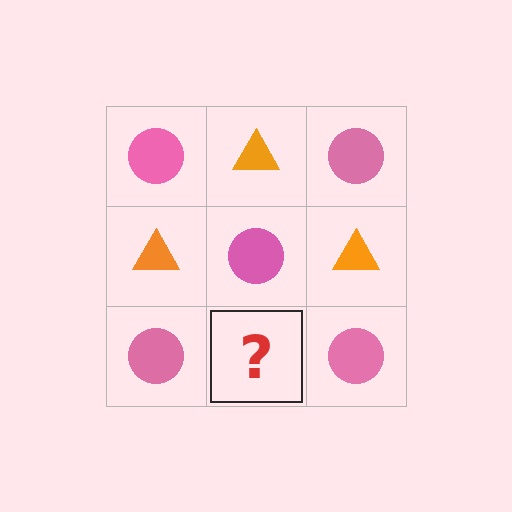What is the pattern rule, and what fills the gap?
The rule is that it alternates pink circle and orange triangle in a checkerboard pattern. The gap should be filled with an orange triangle.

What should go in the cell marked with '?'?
The missing cell should contain an orange triangle.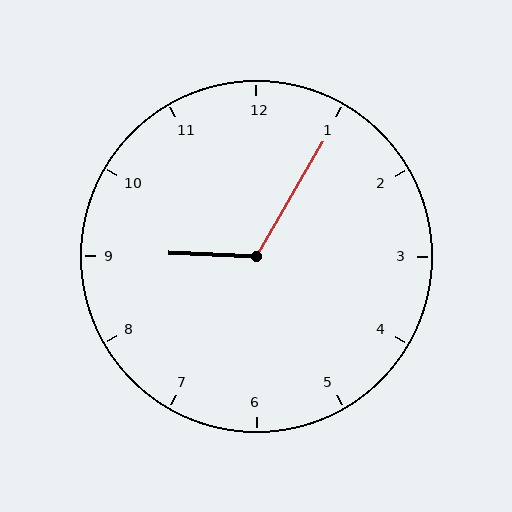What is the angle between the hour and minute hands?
Approximately 118 degrees.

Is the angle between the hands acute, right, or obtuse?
It is obtuse.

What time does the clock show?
9:05.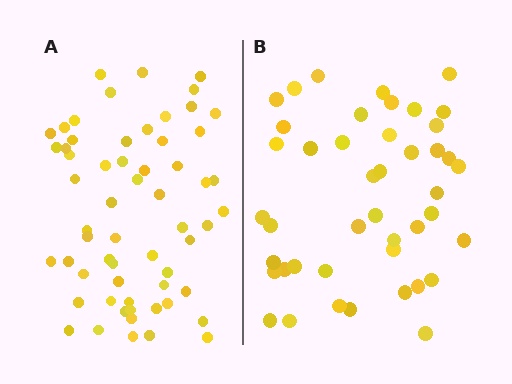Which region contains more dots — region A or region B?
Region A (the left region) has more dots.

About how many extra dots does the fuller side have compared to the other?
Region A has approximately 15 more dots than region B.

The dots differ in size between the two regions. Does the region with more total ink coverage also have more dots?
No. Region B has more total ink coverage because its dots are larger, but region A actually contains more individual dots. Total area can be misleading — the number of items is what matters here.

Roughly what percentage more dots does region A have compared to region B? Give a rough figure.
About 35% more.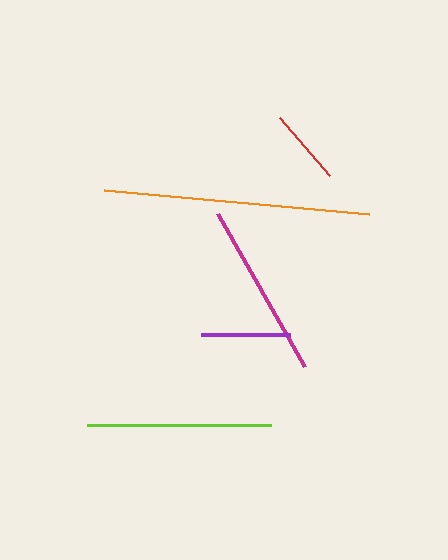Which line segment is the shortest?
The red line is the shortest at approximately 77 pixels.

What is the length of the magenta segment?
The magenta segment is approximately 176 pixels long.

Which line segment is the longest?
The orange line is the longest at approximately 267 pixels.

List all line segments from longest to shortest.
From longest to shortest: orange, lime, magenta, purple, red.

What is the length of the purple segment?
The purple segment is approximately 89 pixels long.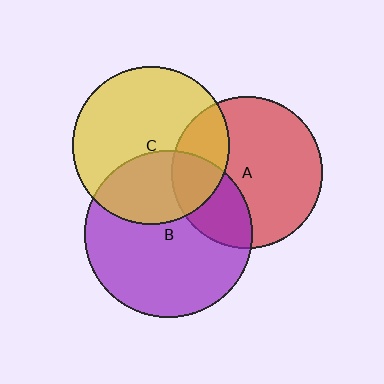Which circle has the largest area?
Circle B (purple).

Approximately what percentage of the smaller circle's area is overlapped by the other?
Approximately 25%.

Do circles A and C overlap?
Yes.